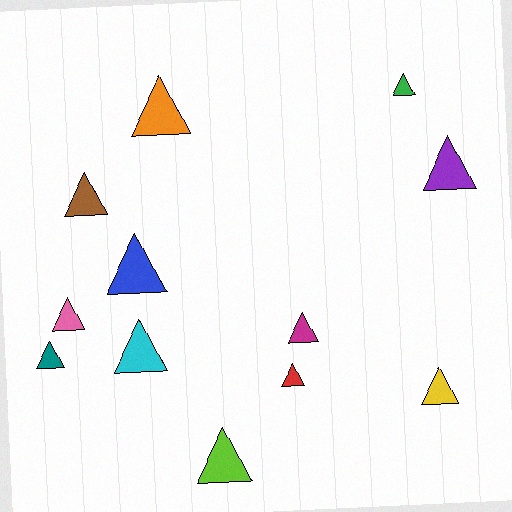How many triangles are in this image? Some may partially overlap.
There are 12 triangles.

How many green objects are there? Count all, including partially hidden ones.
There is 1 green object.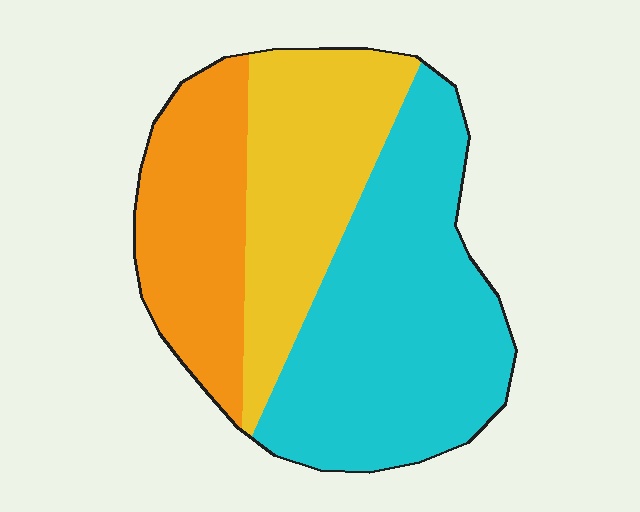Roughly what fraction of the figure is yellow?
Yellow takes up between a quarter and a half of the figure.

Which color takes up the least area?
Orange, at roughly 25%.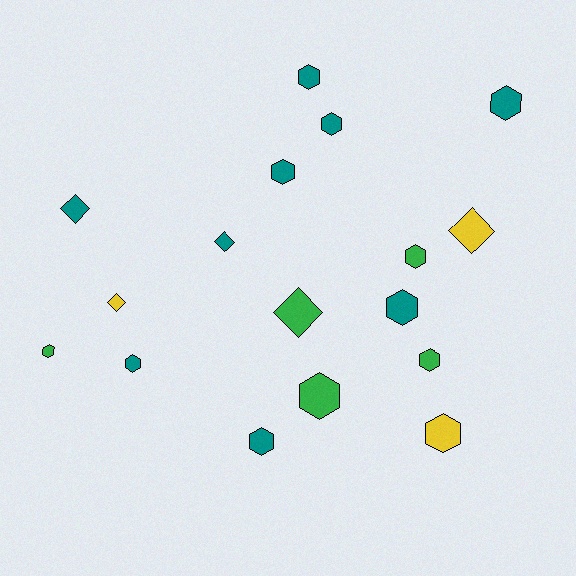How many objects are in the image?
There are 17 objects.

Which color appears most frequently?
Teal, with 9 objects.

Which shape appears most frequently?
Hexagon, with 12 objects.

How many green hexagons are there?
There are 4 green hexagons.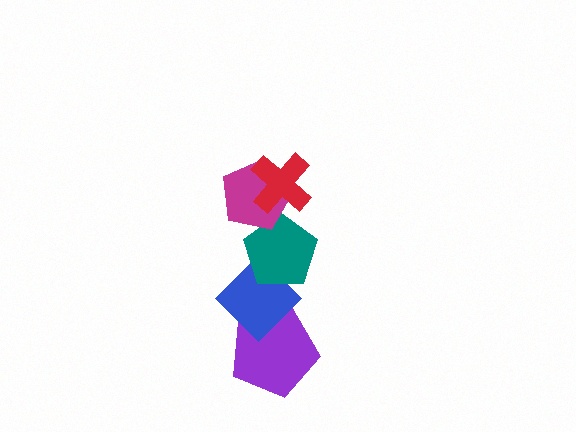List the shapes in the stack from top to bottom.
From top to bottom: the red cross, the magenta pentagon, the teal pentagon, the blue diamond, the purple pentagon.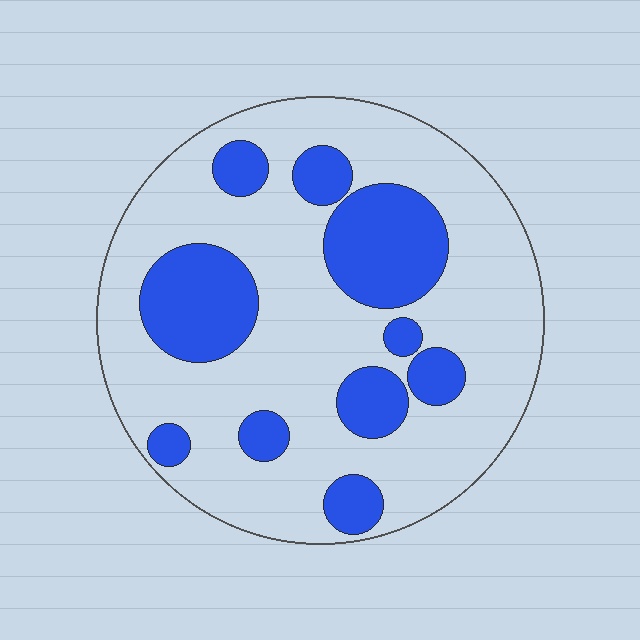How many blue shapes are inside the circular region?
10.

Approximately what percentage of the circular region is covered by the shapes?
Approximately 30%.